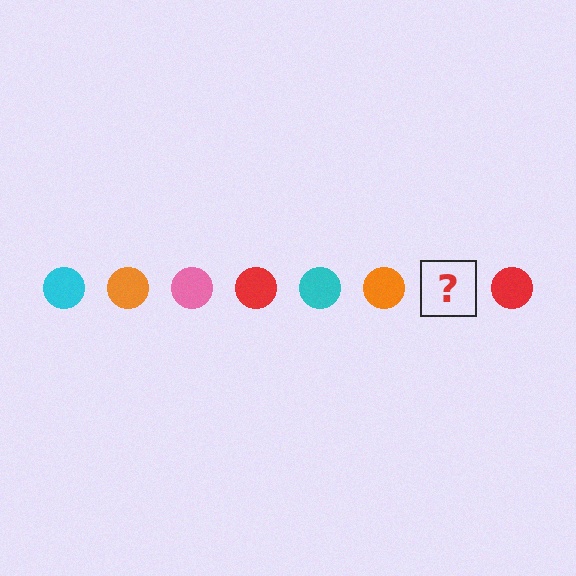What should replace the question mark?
The question mark should be replaced with a pink circle.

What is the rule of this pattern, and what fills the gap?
The rule is that the pattern cycles through cyan, orange, pink, red circles. The gap should be filled with a pink circle.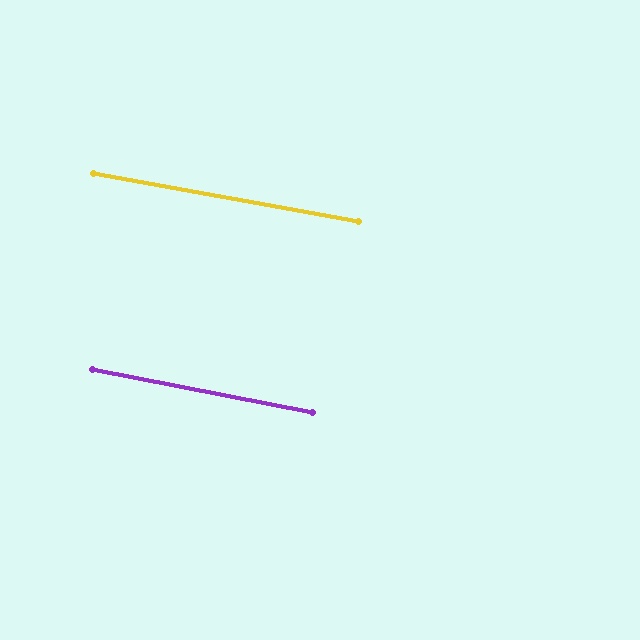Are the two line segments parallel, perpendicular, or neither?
Parallel — their directions differ by only 0.5°.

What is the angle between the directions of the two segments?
Approximately 1 degree.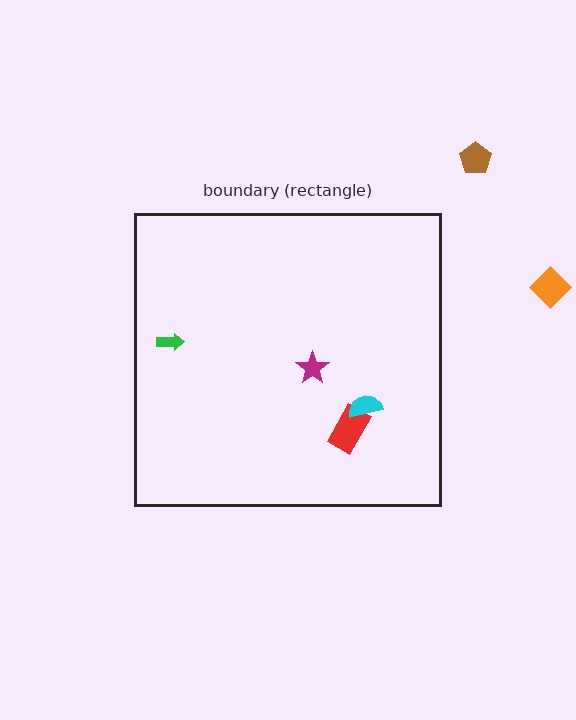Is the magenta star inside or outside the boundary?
Inside.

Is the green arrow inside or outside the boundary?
Inside.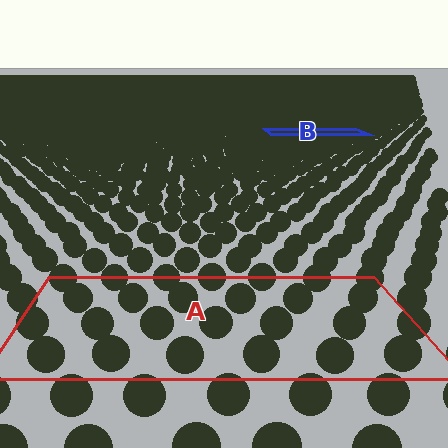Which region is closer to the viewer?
Region A is closer. The texture elements there are larger and more spread out.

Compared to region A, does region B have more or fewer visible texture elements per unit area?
Region B has more texture elements per unit area — they are packed more densely because it is farther away.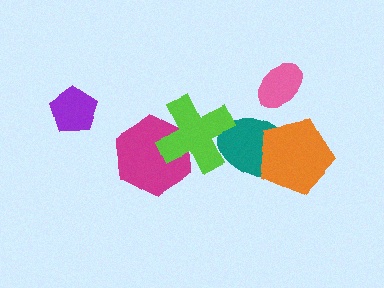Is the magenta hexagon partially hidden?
Yes, it is partially covered by another shape.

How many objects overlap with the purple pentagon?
0 objects overlap with the purple pentagon.